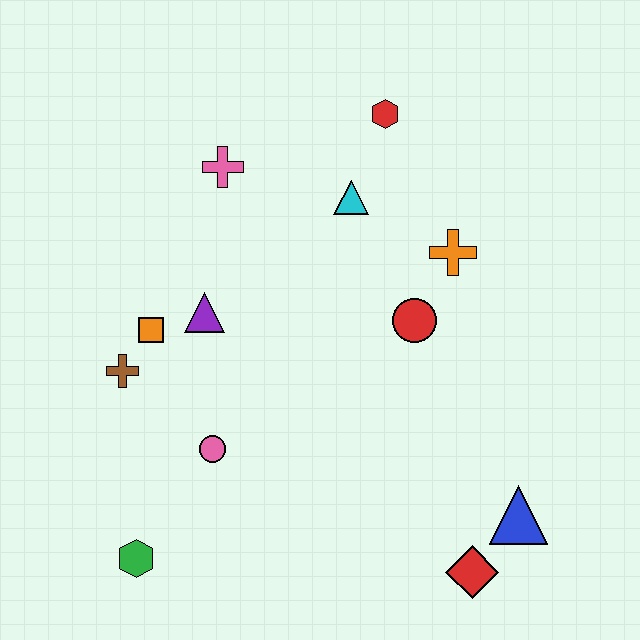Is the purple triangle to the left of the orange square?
No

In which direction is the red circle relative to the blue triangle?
The red circle is above the blue triangle.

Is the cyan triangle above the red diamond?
Yes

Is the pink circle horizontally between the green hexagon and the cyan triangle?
Yes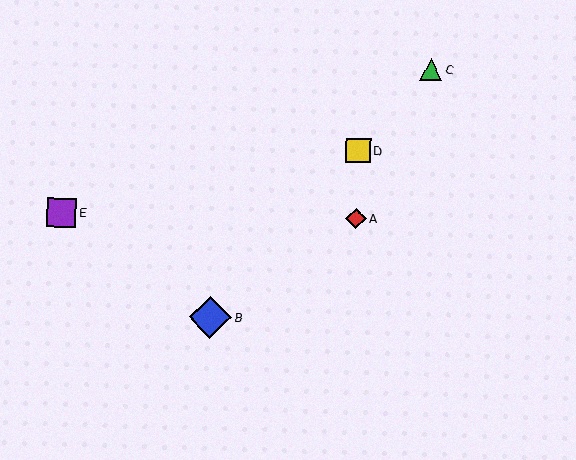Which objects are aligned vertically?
Objects A, D are aligned vertically.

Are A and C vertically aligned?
No, A is at x≈356 and C is at x≈431.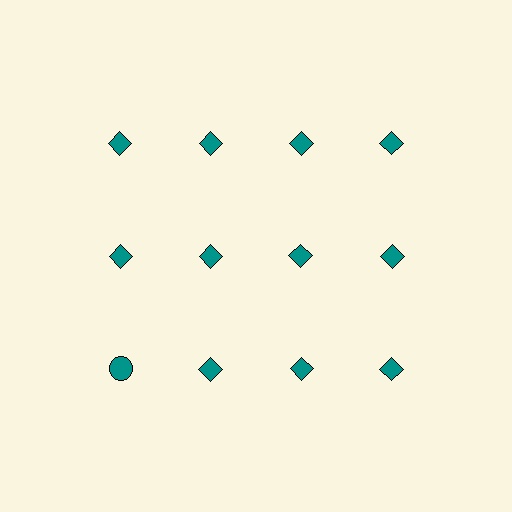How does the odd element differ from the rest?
It has a different shape: circle instead of diamond.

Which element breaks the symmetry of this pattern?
The teal circle in the third row, leftmost column breaks the symmetry. All other shapes are teal diamonds.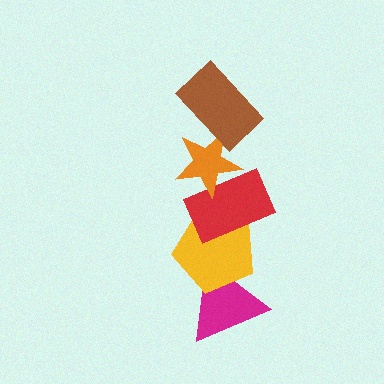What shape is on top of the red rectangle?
The orange star is on top of the red rectangle.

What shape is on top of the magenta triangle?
The yellow pentagon is on top of the magenta triangle.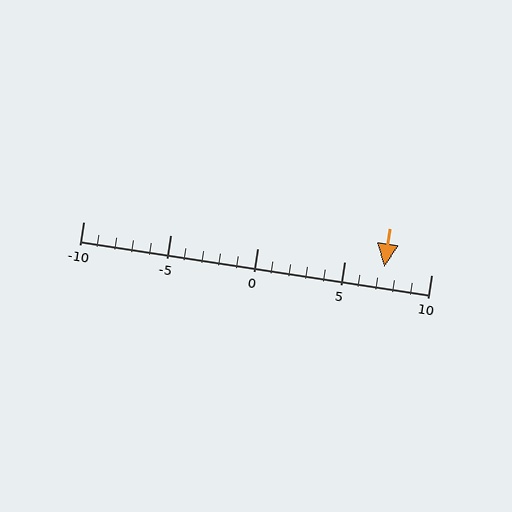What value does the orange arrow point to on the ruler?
The orange arrow points to approximately 7.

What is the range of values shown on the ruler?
The ruler shows values from -10 to 10.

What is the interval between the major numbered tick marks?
The major tick marks are spaced 5 units apart.